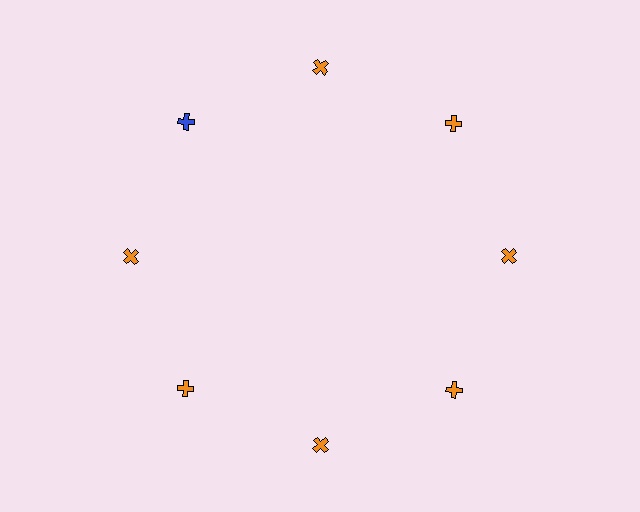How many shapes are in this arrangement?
There are 8 shapes arranged in a ring pattern.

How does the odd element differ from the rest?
It has a different color: blue instead of orange.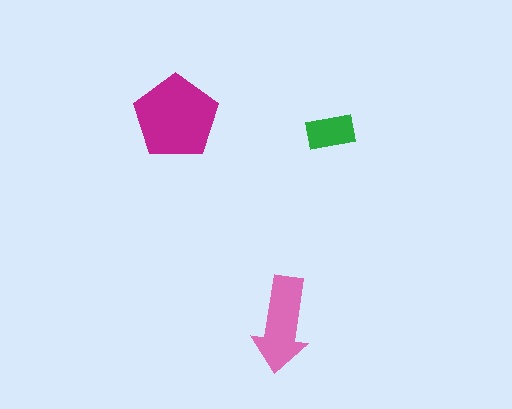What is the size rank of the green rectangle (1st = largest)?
3rd.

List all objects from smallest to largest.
The green rectangle, the pink arrow, the magenta pentagon.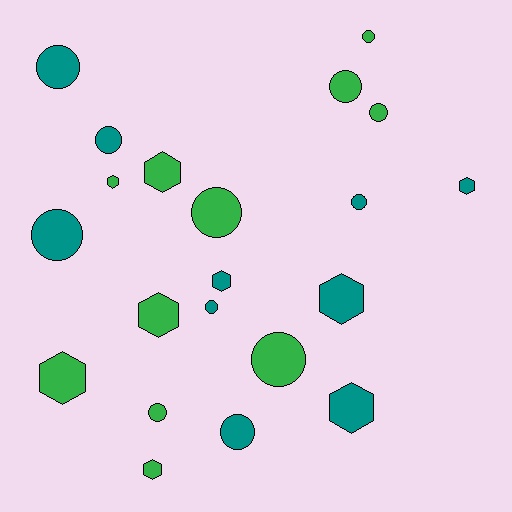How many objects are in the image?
There are 21 objects.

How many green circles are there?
There are 6 green circles.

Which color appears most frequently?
Green, with 11 objects.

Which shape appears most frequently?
Circle, with 12 objects.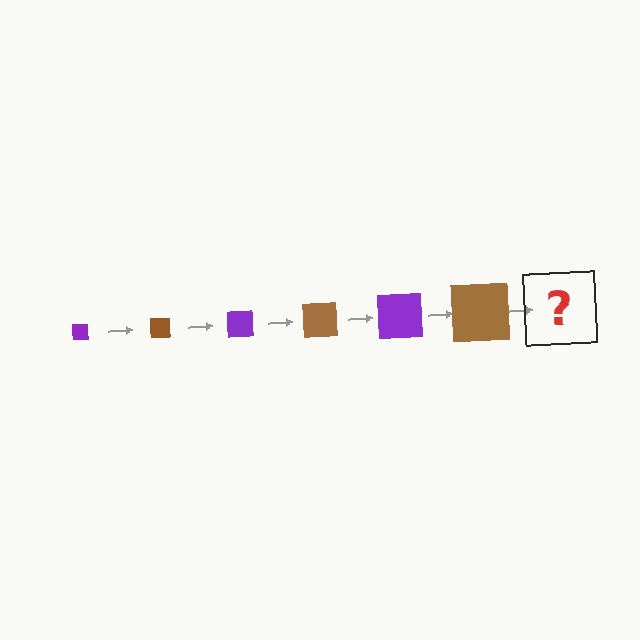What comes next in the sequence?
The next element should be a purple square, larger than the previous one.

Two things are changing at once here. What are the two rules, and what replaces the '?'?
The two rules are that the square grows larger each step and the color cycles through purple and brown. The '?' should be a purple square, larger than the previous one.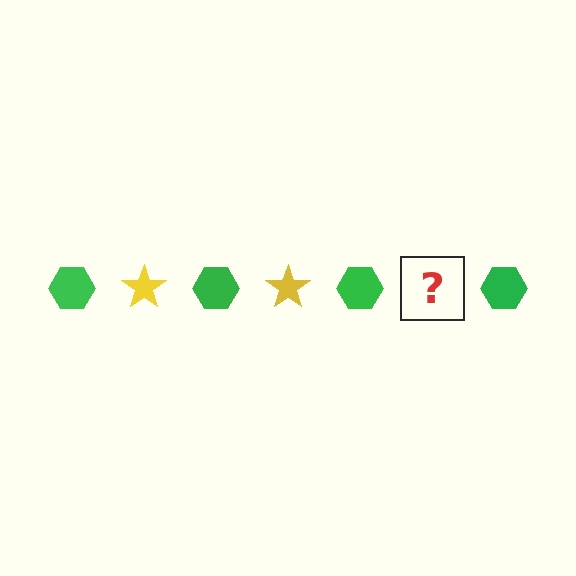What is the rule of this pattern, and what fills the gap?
The rule is that the pattern alternates between green hexagon and yellow star. The gap should be filled with a yellow star.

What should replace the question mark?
The question mark should be replaced with a yellow star.